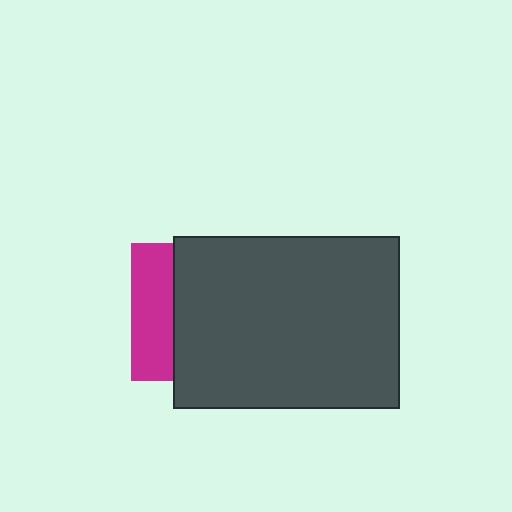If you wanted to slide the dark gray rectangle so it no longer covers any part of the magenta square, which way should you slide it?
Slide it right — that is the most direct way to separate the two shapes.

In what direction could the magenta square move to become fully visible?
The magenta square could move left. That would shift it out from behind the dark gray rectangle entirely.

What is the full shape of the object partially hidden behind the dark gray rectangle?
The partially hidden object is a magenta square.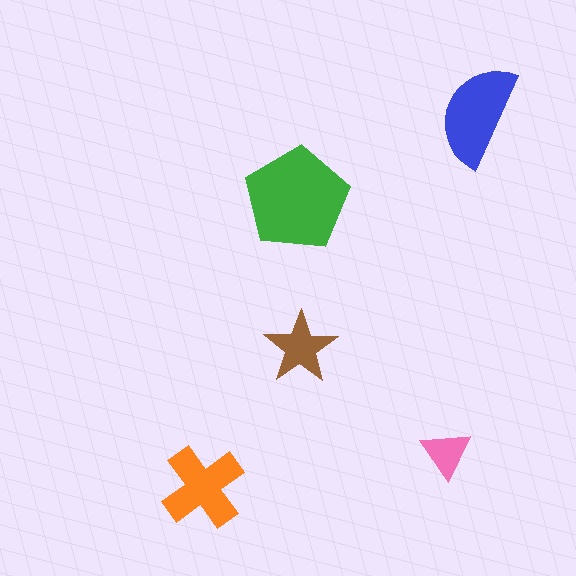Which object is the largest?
The green pentagon.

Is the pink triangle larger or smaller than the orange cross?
Smaller.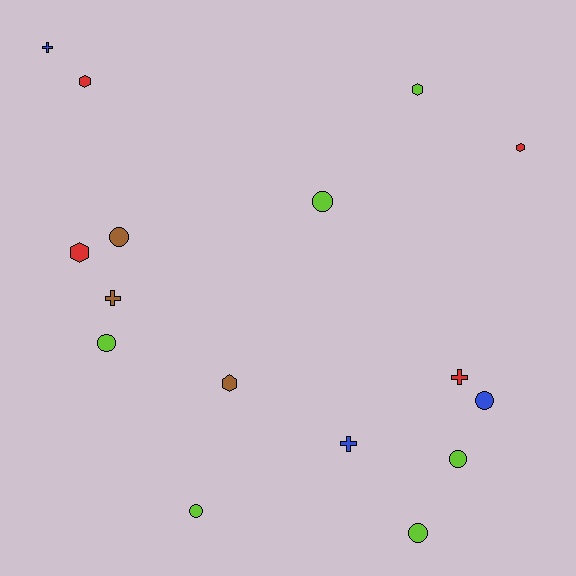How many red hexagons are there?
There are 3 red hexagons.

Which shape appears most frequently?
Circle, with 7 objects.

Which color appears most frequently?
Lime, with 6 objects.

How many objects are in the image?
There are 16 objects.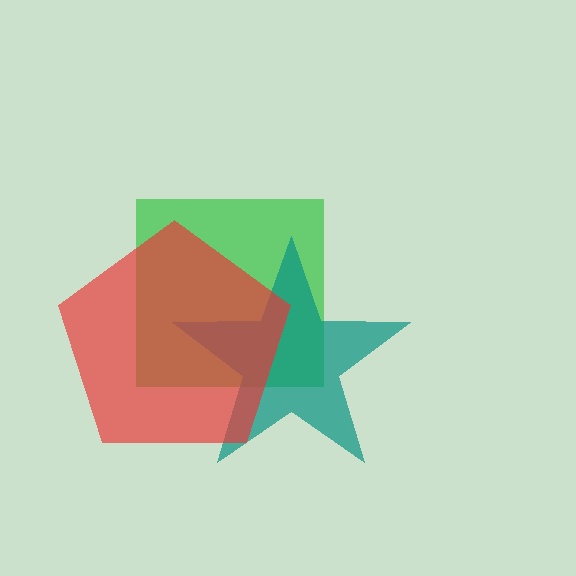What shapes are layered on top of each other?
The layered shapes are: a green square, a teal star, a red pentagon.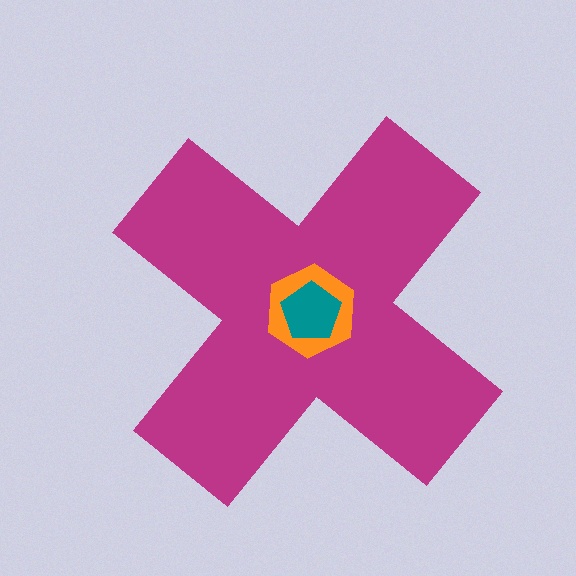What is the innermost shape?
The teal pentagon.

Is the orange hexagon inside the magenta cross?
Yes.